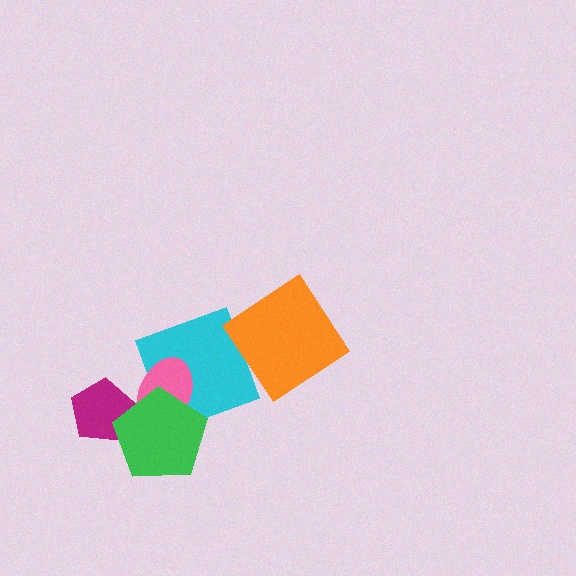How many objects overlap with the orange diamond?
0 objects overlap with the orange diamond.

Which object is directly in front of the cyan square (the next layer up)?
The pink ellipse is directly in front of the cyan square.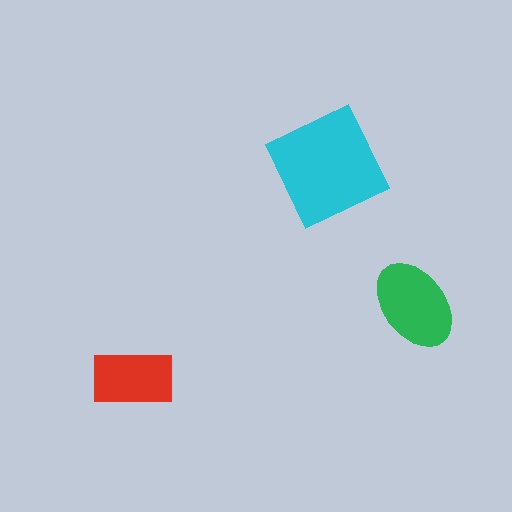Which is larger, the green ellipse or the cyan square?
The cyan square.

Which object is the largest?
The cyan square.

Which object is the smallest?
The red rectangle.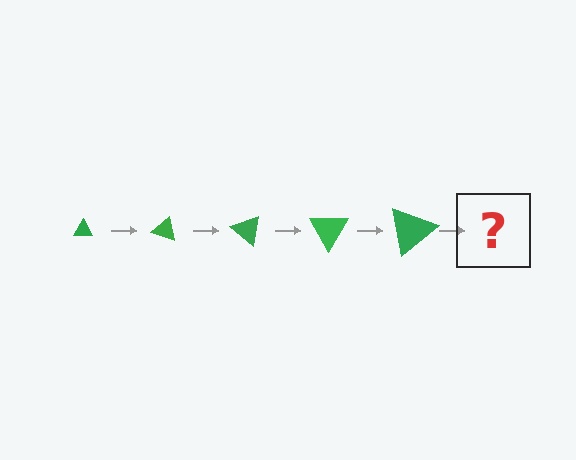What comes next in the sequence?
The next element should be a triangle, larger than the previous one and rotated 100 degrees from the start.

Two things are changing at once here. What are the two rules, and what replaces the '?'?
The two rules are that the triangle grows larger each step and it rotates 20 degrees each step. The '?' should be a triangle, larger than the previous one and rotated 100 degrees from the start.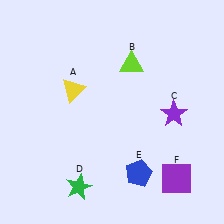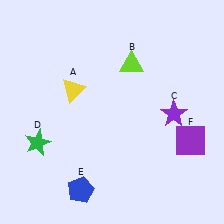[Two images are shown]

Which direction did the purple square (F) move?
The purple square (F) moved up.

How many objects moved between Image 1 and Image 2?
3 objects moved between the two images.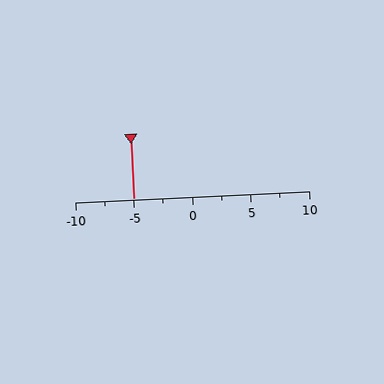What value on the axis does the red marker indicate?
The marker indicates approximately -5.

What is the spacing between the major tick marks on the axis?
The major ticks are spaced 5 apart.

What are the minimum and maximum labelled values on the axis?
The axis runs from -10 to 10.